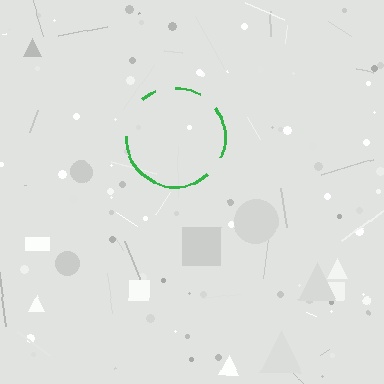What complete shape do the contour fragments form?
The contour fragments form a circle.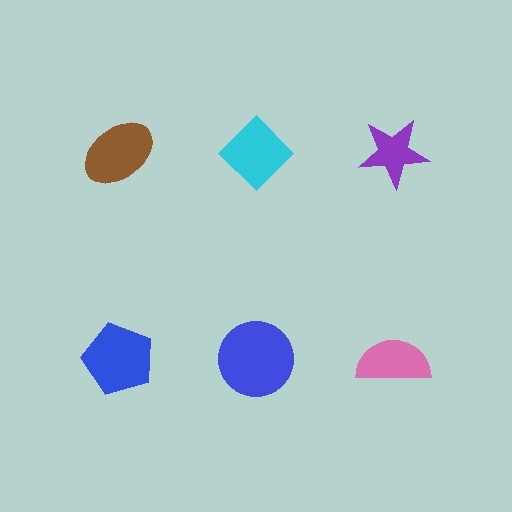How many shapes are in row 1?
3 shapes.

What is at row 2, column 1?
A blue pentagon.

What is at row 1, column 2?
A cyan diamond.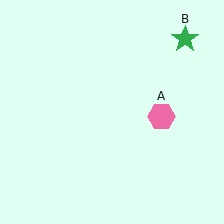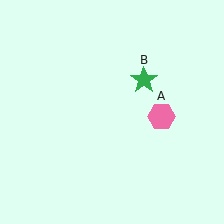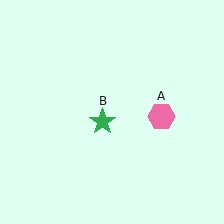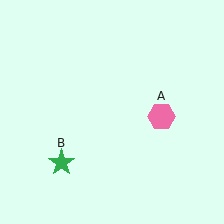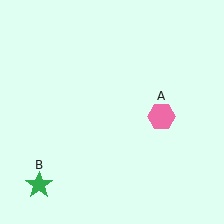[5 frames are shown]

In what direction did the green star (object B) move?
The green star (object B) moved down and to the left.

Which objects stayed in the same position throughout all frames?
Pink hexagon (object A) remained stationary.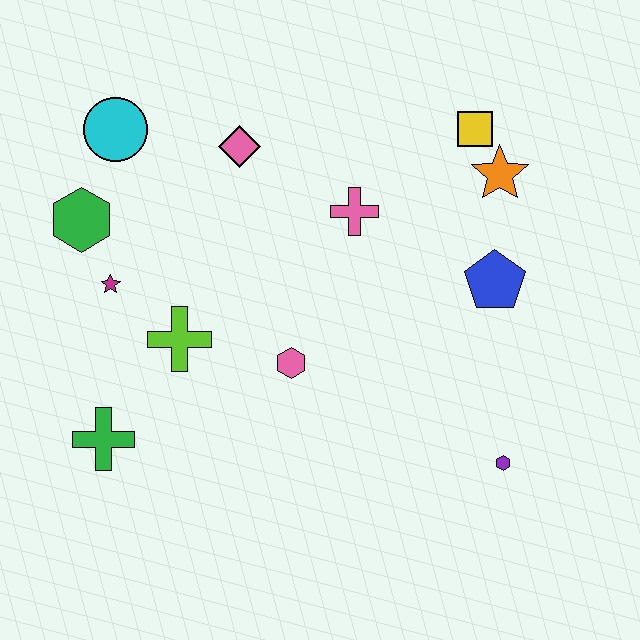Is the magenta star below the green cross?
No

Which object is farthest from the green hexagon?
The purple hexagon is farthest from the green hexagon.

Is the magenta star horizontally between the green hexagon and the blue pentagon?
Yes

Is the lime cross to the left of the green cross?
No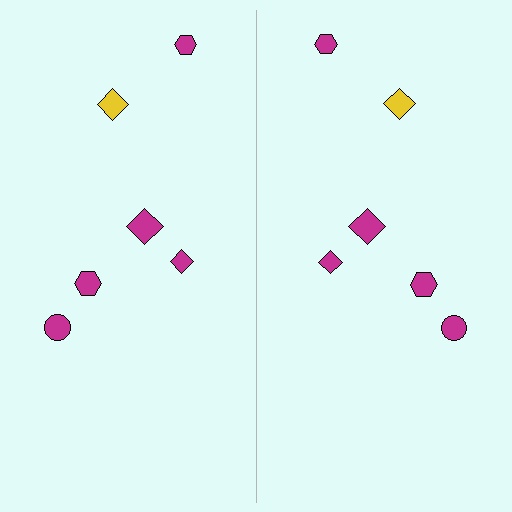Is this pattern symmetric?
Yes, this pattern has bilateral (reflection) symmetry.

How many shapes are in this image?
There are 12 shapes in this image.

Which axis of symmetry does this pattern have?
The pattern has a vertical axis of symmetry running through the center of the image.